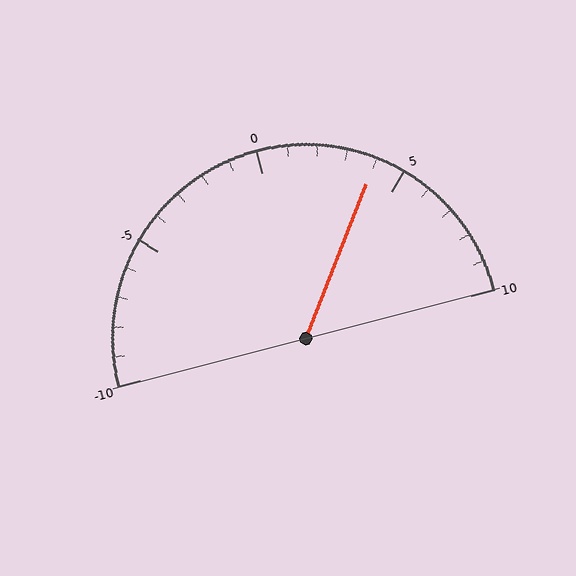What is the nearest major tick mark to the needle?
The nearest major tick mark is 5.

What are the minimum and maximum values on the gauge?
The gauge ranges from -10 to 10.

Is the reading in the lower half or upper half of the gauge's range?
The reading is in the upper half of the range (-10 to 10).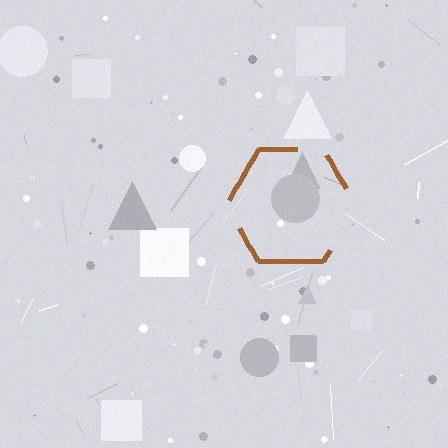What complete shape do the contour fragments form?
The contour fragments form a hexagon.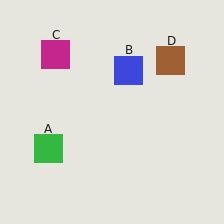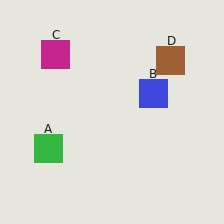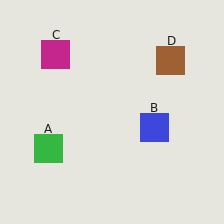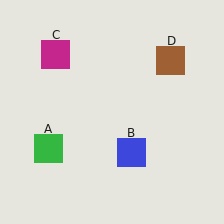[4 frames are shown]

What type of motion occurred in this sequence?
The blue square (object B) rotated clockwise around the center of the scene.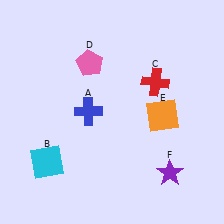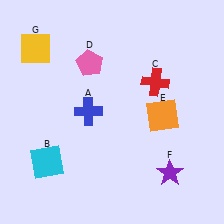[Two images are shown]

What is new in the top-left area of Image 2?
A yellow square (G) was added in the top-left area of Image 2.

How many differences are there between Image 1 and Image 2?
There is 1 difference between the two images.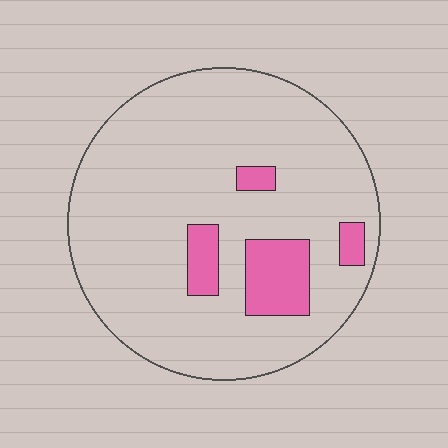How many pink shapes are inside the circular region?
4.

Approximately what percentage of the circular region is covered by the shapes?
Approximately 10%.